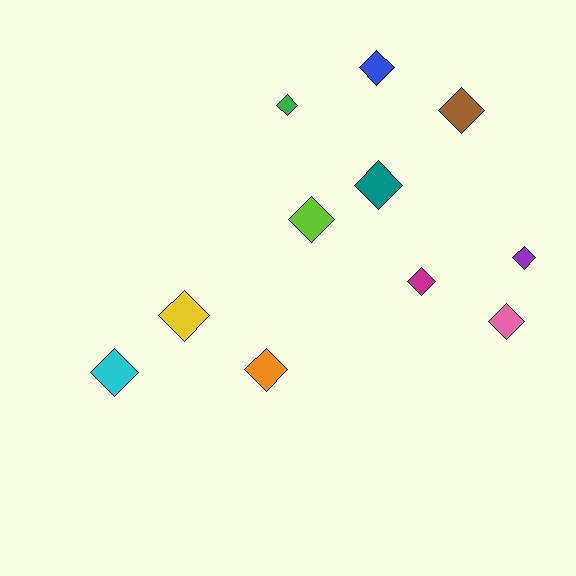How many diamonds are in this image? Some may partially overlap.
There are 11 diamonds.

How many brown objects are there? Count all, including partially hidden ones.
There is 1 brown object.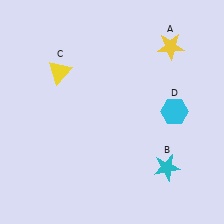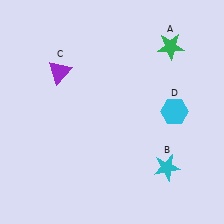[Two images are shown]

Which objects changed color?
A changed from yellow to green. C changed from yellow to purple.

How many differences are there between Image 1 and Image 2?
There are 2 differences between the two images.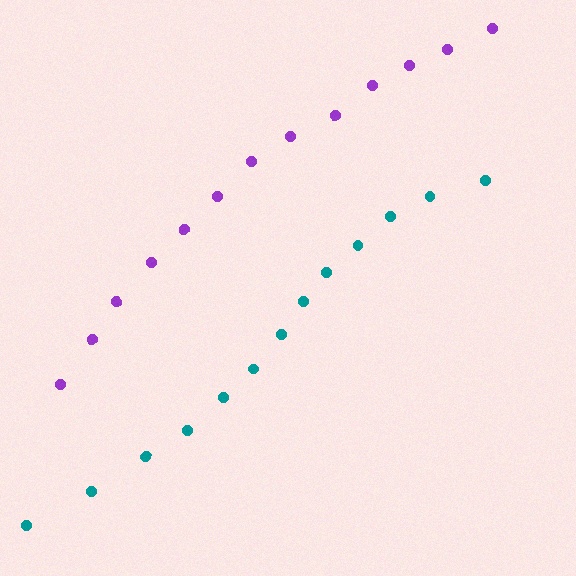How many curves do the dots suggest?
There are 2 distinct paths.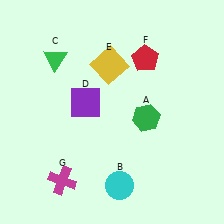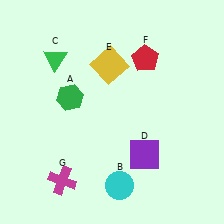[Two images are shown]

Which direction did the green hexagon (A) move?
The green hexagon (A) moved left.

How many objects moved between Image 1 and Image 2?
2 objects moved between the two images.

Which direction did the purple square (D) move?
The purple square (D) moved right.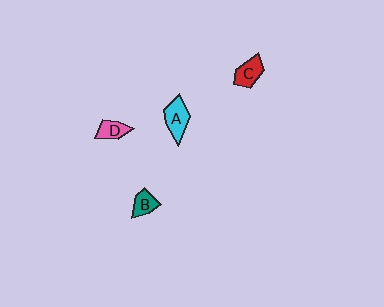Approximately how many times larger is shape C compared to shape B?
Approximately 1.3 times.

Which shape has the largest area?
Shape A (cyan).